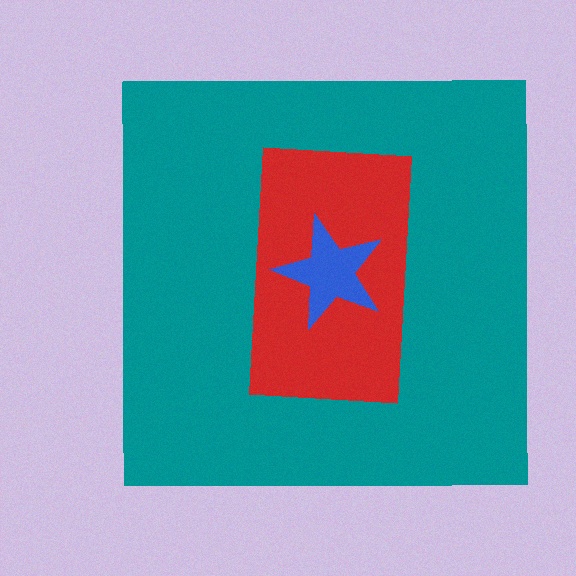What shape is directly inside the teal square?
The red rectangle.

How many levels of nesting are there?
3.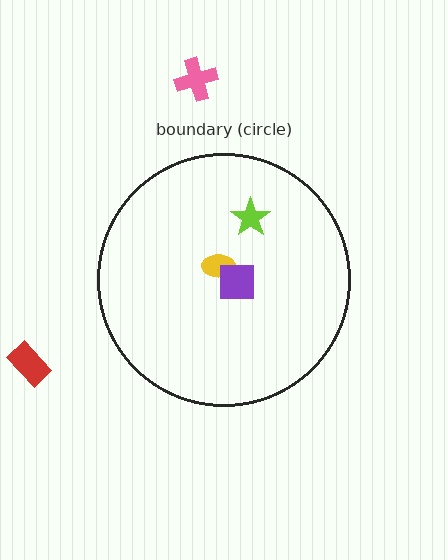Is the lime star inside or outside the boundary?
Inside.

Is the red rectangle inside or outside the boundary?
Outside.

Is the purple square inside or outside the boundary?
Inside.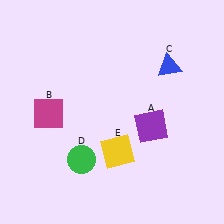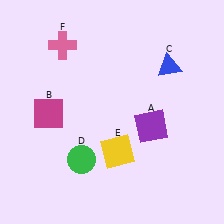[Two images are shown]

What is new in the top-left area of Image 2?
A pink cross (F) was added in the top-left area of Image 2.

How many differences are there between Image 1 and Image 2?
There is 1 difference between the two images.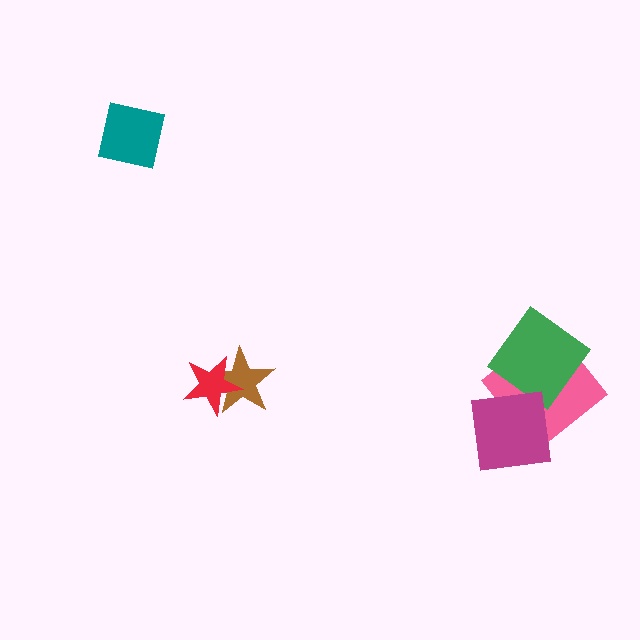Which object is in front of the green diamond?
The magenta square is in front of the green diamond.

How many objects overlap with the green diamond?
2 objects overlap with the green diamond.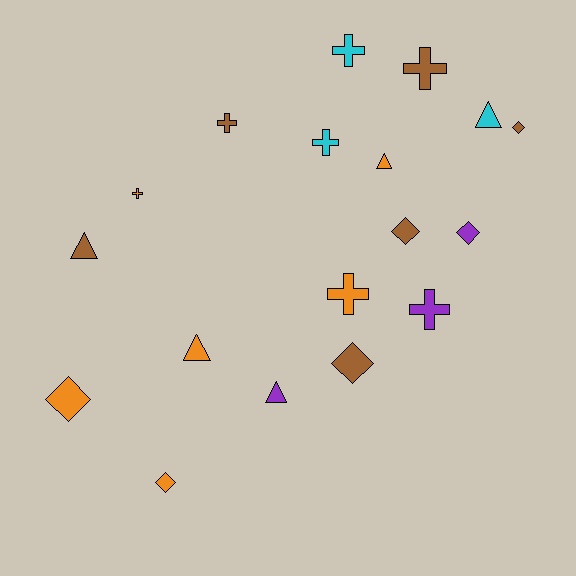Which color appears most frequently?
Orange, with 6 objects.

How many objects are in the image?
There are 18 objects.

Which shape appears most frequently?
Cross, with 7 objects.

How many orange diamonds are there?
There are 2 orange diamonds.